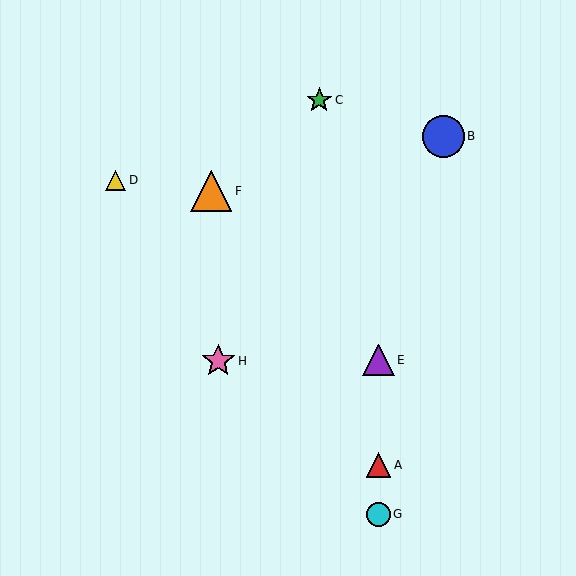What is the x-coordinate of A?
Object A is at x≈379.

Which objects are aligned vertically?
Objects A, E, G are aligned vertically.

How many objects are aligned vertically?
3 objects (A, E, G) are aligned vertically.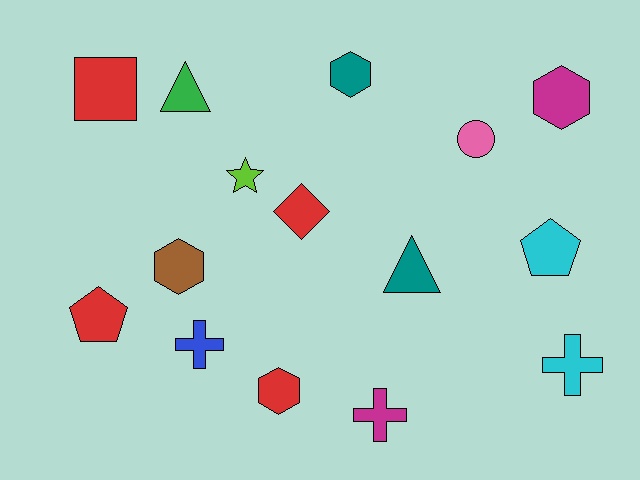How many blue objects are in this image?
There is 1 blue object.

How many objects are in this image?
There are 15 objects.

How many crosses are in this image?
There are 3 crosses.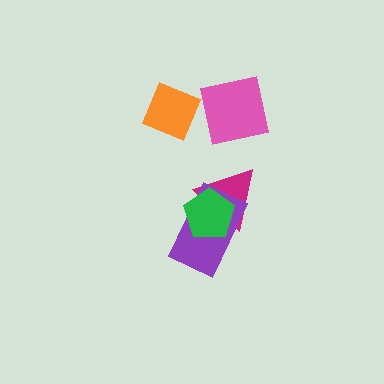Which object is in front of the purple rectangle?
The green pentagon is in front of the purple rectangle.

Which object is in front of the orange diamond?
The pink square is in front of the orange diamond.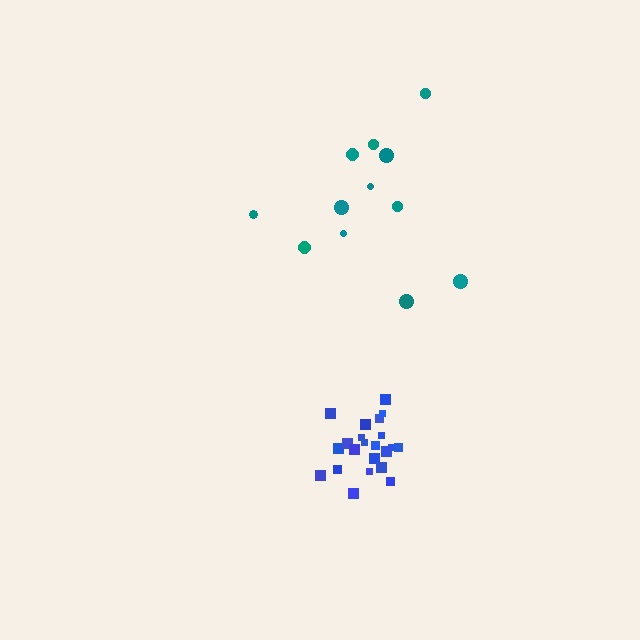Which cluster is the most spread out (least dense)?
Teal.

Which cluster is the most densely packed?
Blue.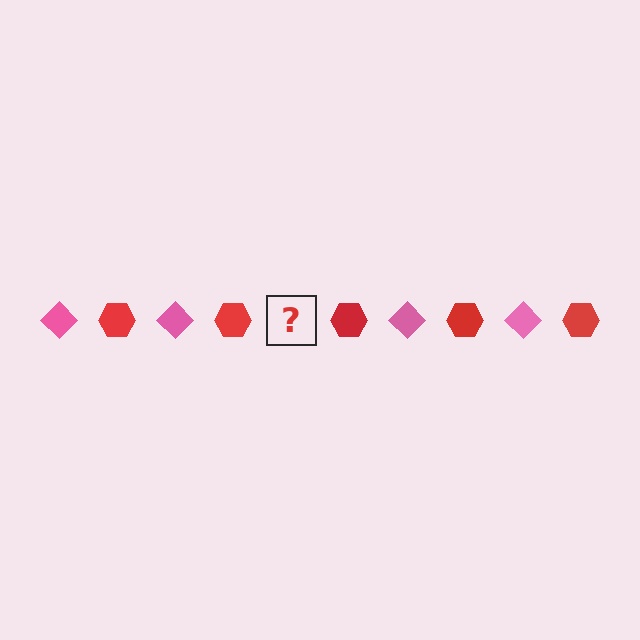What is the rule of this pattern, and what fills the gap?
The rule is that the pattern alternates between pink diamond and red hexagon. The gap should be filled with a pink diamond.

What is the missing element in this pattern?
The missing element is a pink diamond.